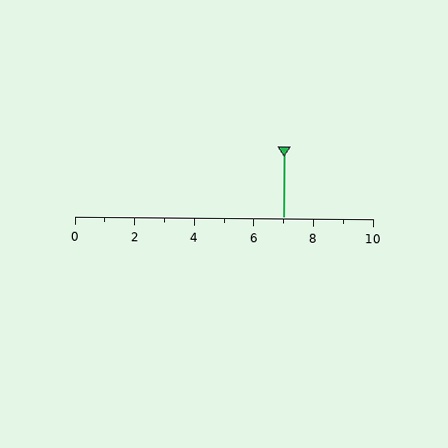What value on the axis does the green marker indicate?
The marker indicates approximately 7.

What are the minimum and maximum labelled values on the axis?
The axis runs from 0 to 10.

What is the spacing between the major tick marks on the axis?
The major ticks are spaced 2 apart.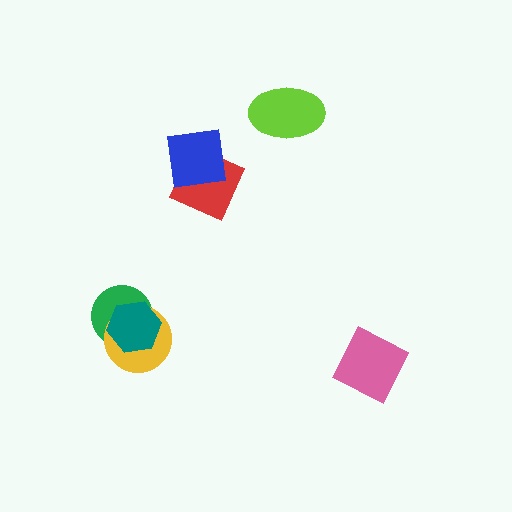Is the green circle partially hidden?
Yes, it is partially covered by another shape.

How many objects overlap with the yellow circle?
2 objects overlap with the yellow circle.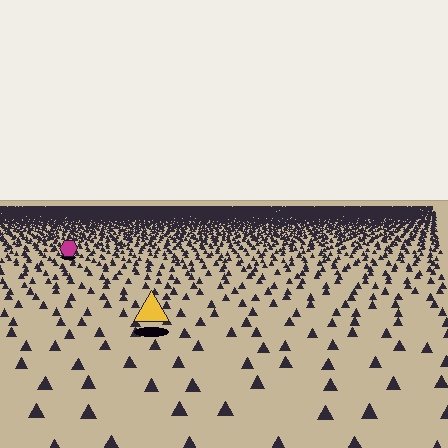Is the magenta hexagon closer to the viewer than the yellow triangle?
No. The yellow triangle is closer — you can tell from the texture gradient: the ground texture is coarser near it.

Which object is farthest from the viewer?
The magenta hexagon is farthest from the viewer. It appears smaller and the ground texture around it is denser.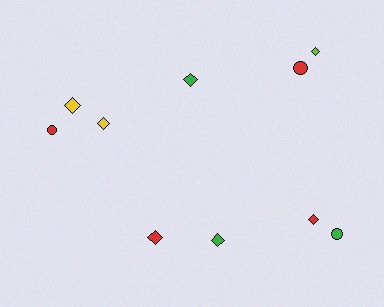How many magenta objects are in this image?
There are no magenta objects.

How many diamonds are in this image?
There are 7 diamonds.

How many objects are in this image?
There are 10 objects.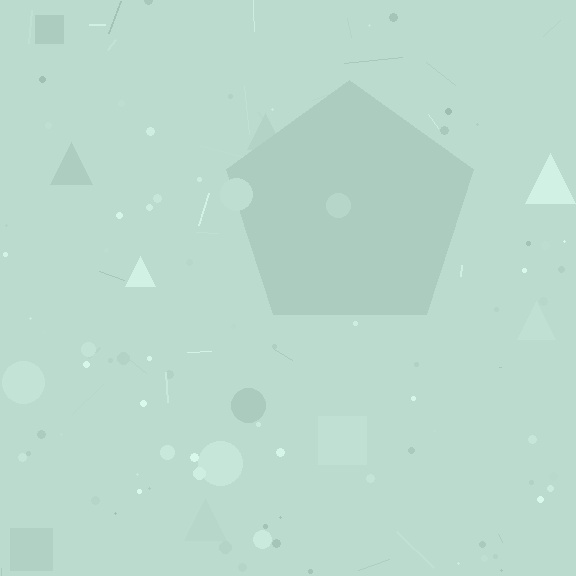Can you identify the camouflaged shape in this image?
The camouflaged shape is a pentagon.